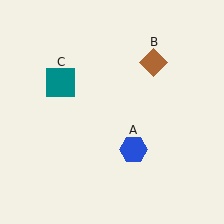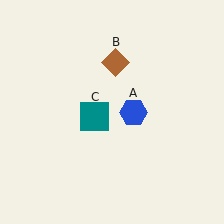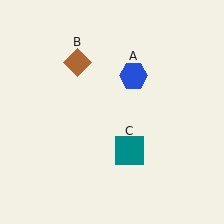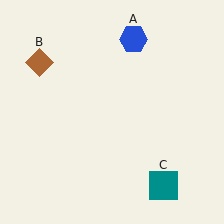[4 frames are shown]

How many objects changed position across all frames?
3 objects changed position: blue hexagon (object A), brown diamond (object B), teal square (object C).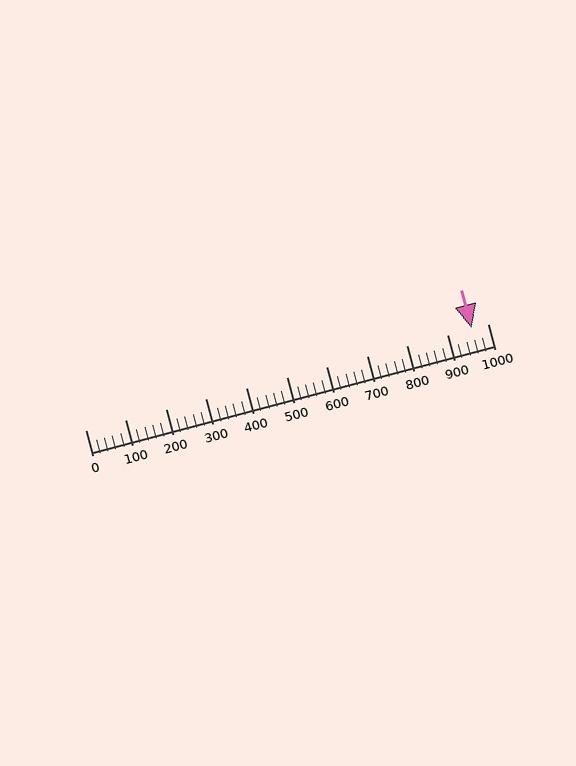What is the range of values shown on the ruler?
The ruler shows values from 0 to 1000.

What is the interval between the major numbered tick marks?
The major tick marks are spaced 100 units apart.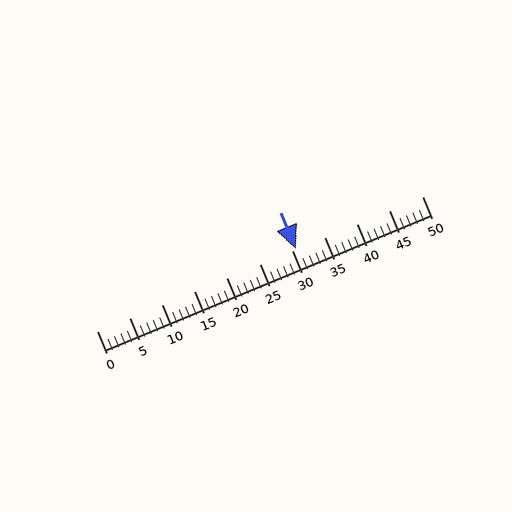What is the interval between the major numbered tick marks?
The major tick marks are spaced 5 units apart.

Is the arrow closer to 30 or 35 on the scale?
The arrow is closer to 30.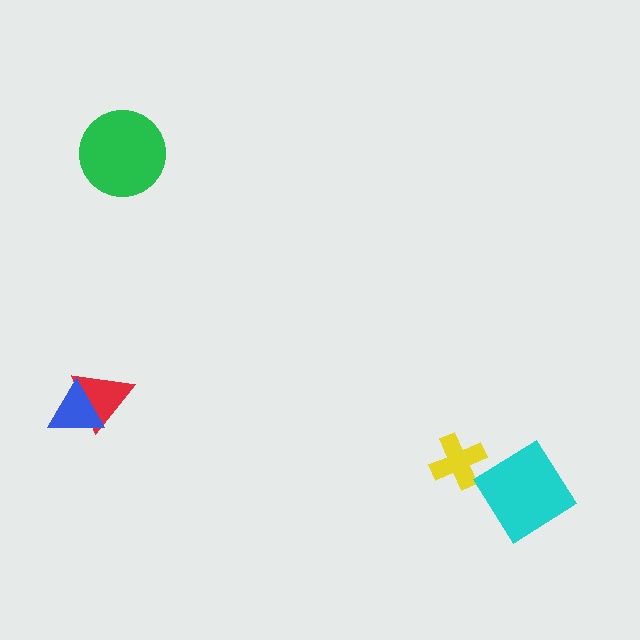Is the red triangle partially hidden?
Yes, it is partially covered by another shape.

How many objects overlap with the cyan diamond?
0 objects overlap with the cyan diamond.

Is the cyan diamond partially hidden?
No, no other shape covers it.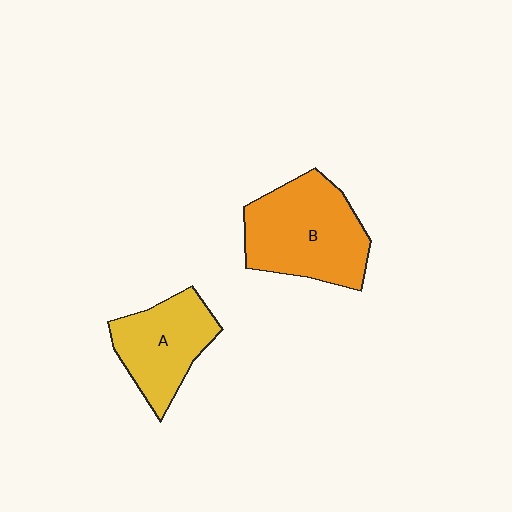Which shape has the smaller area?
Shape A (yellow).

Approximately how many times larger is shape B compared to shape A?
Approximately 1.4 times.